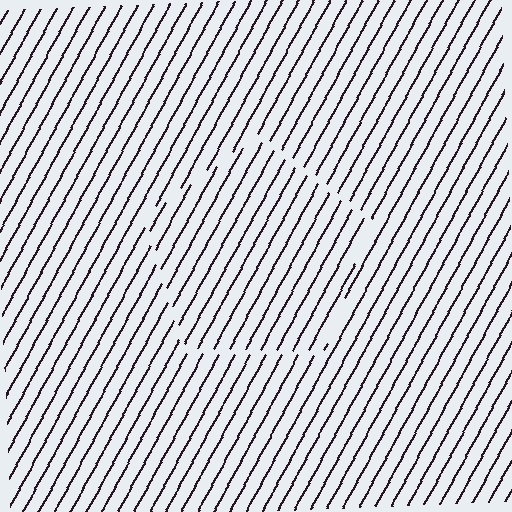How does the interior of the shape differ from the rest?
The interior of the shape contains the same grating, shifted by half a period — the contour is defined by the phase discontinuity where line-ends from the inner and outer gratings abut.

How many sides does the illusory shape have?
5 sides — the line-ends trace a pentagon.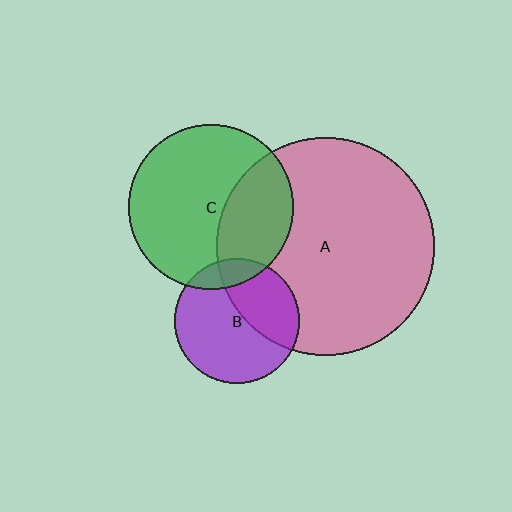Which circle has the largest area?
Circle A (pink).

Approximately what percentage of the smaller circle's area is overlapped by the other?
Approximately 35%.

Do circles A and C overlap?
Yes.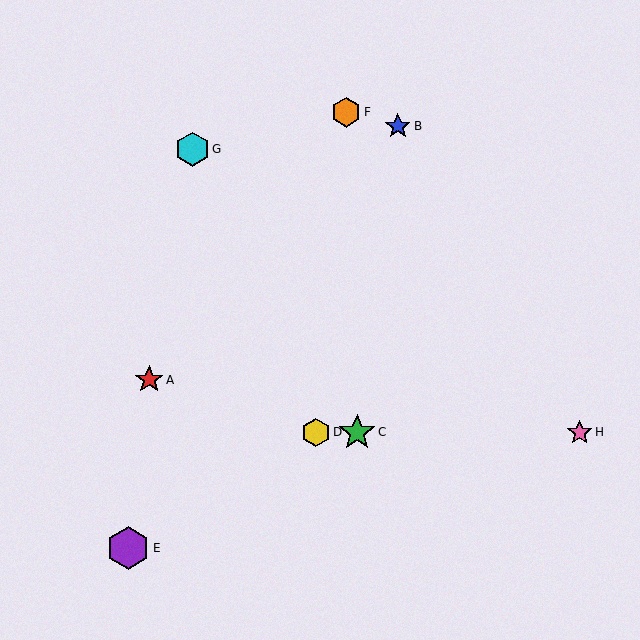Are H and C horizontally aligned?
Yes, both are at y≈432.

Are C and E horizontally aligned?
No, C is at y≈432 and E is at y≈548.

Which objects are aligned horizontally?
Objects C, D, H are aligned horizontally.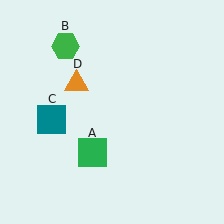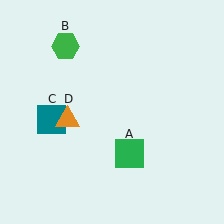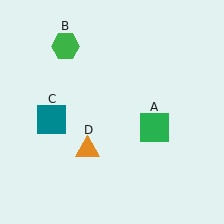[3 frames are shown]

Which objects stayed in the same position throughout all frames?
Green hexagon (object B) and teal square (object C) remained stationary.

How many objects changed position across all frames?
2 objects changed position: green square (object A), orange triangle (object D).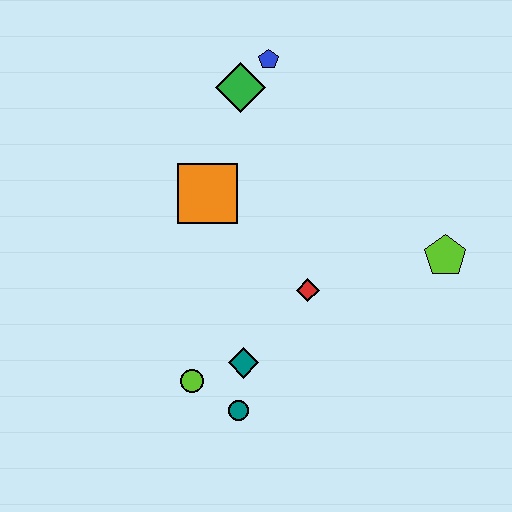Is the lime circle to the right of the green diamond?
No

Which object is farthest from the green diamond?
The teal circle is farthest from the green diamond.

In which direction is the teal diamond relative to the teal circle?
The teal diamond is above the teal circle.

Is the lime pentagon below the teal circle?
No